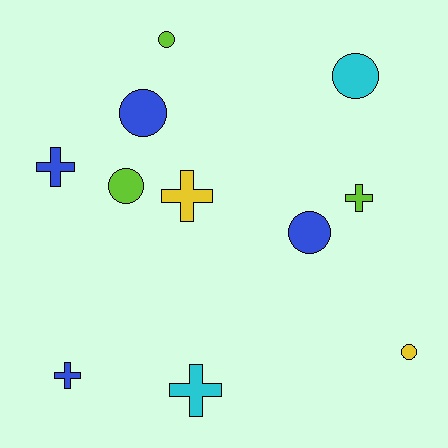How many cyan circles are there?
There is 1 cyan circle.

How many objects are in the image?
There are 11 objects.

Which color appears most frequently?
Blue, with 4 objects.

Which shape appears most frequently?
Circle, with 6 objects.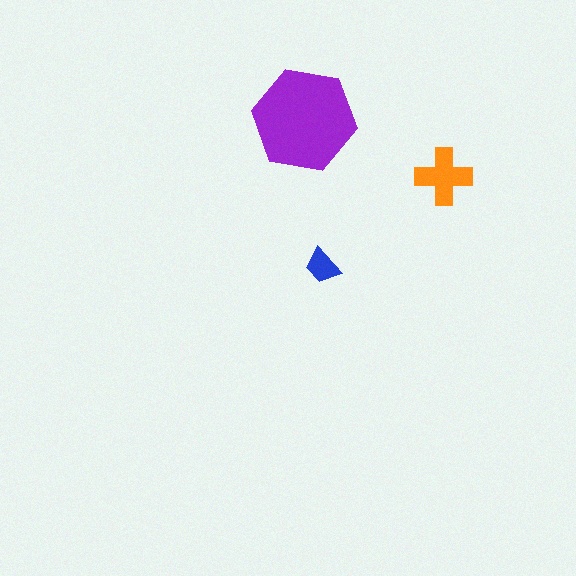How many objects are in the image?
There are 3 objects in the image.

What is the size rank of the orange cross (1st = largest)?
2nd.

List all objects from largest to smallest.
The purple hexagon, the orange cross, the blue trapezoid.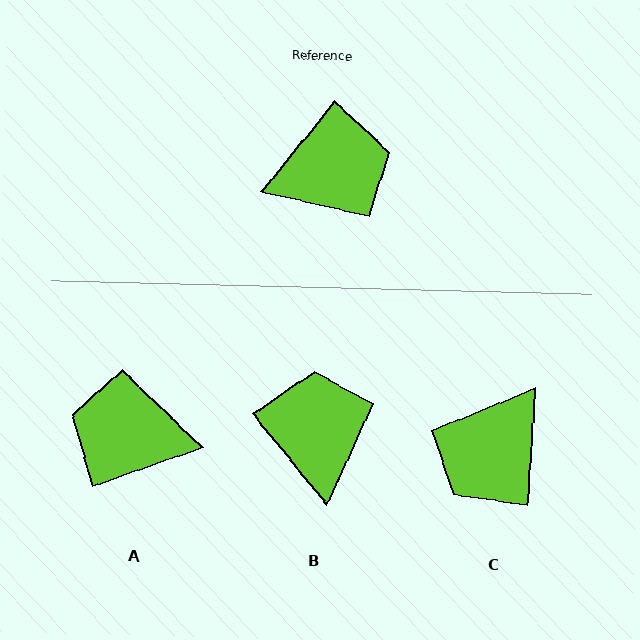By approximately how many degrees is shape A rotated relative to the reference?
Approximately 149 degrees counter-clockwise.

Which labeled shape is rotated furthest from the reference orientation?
A, about 149 degrees away.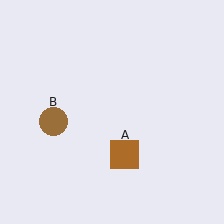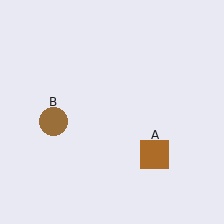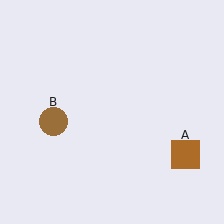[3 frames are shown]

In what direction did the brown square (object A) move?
The brown square (object A) moved right.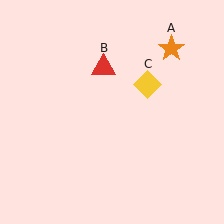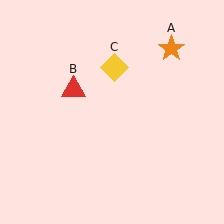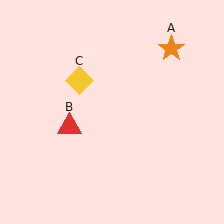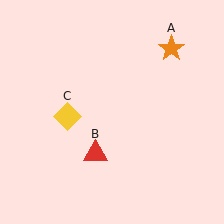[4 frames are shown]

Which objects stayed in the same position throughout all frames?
Orange star (object A) remained stationary.